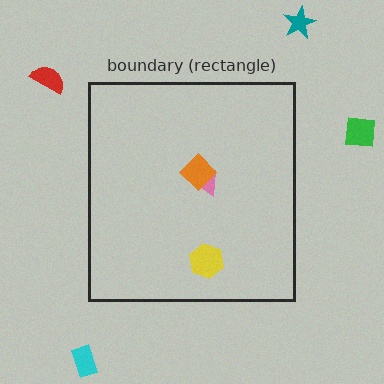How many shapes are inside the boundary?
3 inside, 4 outside.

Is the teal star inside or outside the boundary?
Outside.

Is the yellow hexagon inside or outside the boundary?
Inside.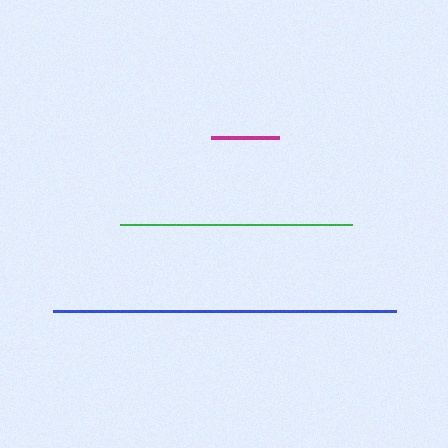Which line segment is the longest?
The blue line is the longest at approximately 343 pixels.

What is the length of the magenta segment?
The magenta segment is approximately 68 pixels long.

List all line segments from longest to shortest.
From longest to shortest: blue, green, magenta.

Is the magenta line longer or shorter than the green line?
The green line is longer than the magenta line.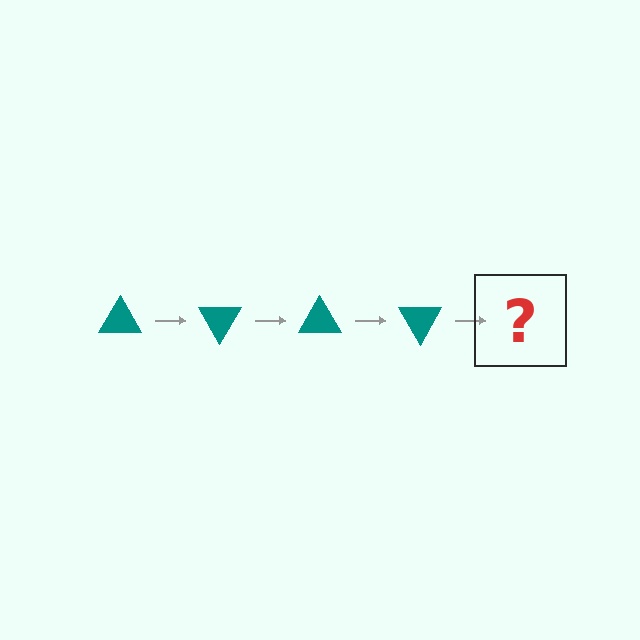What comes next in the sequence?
The next element should be a teal triangle rotated 240 degrees.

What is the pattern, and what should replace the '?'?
The pattern is that the triangle rotates 60 degrees each step. The '?' should be a teal triangle rotated 240 degrees.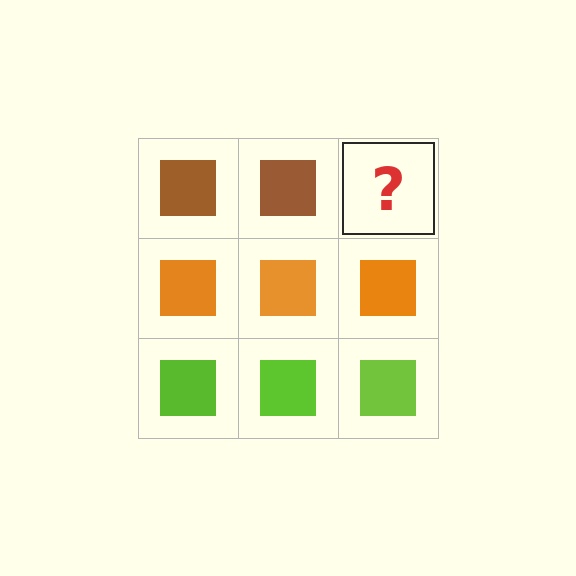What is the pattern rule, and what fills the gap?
The rule is that each row has a consistent color. The gap should be filled with a brown square.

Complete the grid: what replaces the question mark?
The question mark should be replaced with a brown square.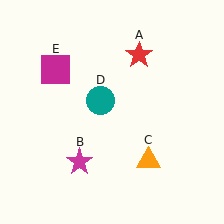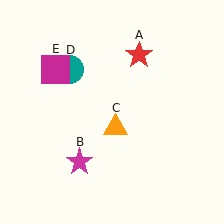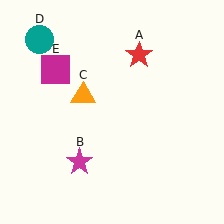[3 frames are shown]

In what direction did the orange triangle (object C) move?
The orange triangle (object C) moved up and to the left.